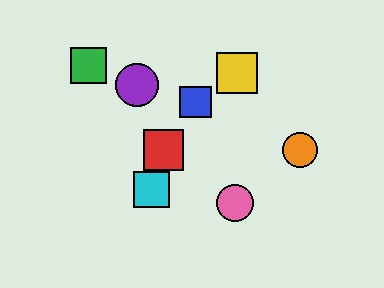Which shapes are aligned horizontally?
The red square, the orange circle are aligned horizontally.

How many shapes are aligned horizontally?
2 shapes (the red square, the orange circle) are aligned horizontally.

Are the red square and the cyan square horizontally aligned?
No, the red square is at y≈150 and the cyan square is at y≈190.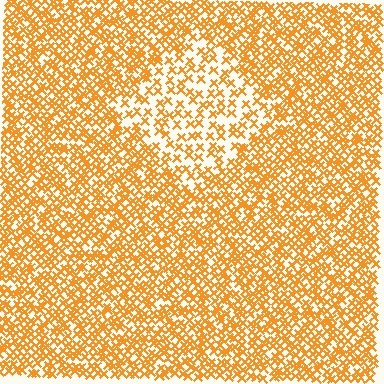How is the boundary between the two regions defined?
The boundary is defined by a change in element density (approximately 2.0x ratio). All elements are the same color, size, and shape.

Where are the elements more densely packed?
The elements are more densely packed outside the diamond boundary.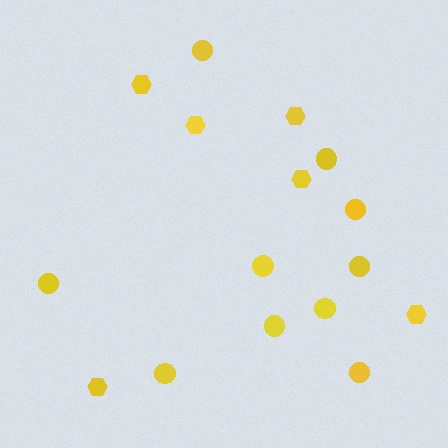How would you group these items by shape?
There are 2 groups: one group of hexagons (6) and one group of circles (10).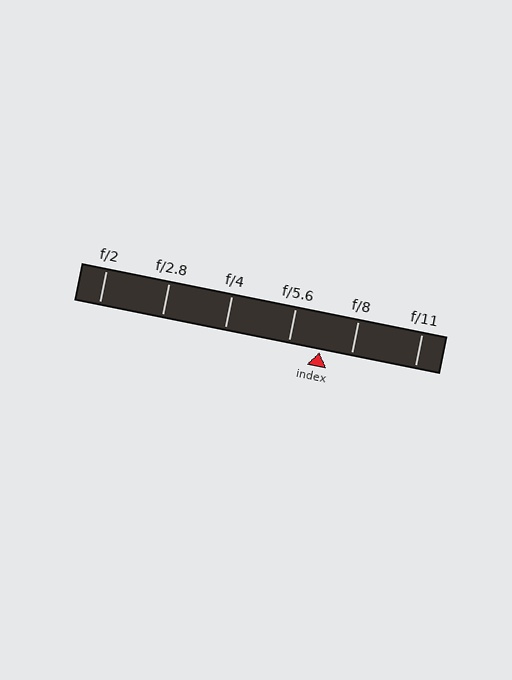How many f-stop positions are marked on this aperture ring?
There are 6 f-stop positions marked.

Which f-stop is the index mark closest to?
The index mark is closest to f/5.6.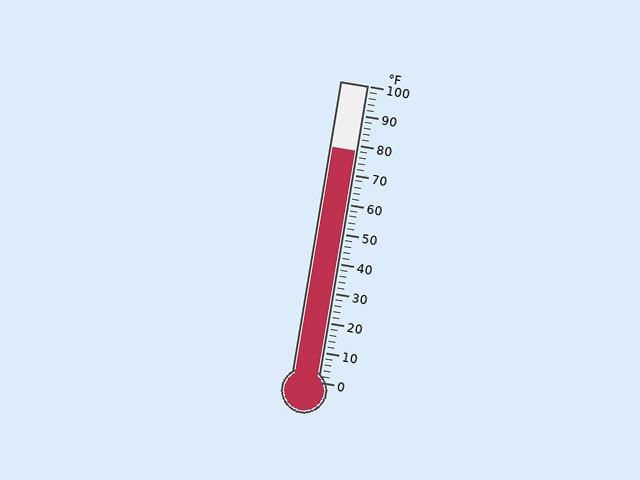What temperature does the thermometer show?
The thermometer shows approximately 78°F.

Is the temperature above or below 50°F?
The temperature is above 50°F.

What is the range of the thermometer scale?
The thermometer scale ranges from 0°F to 100°F.